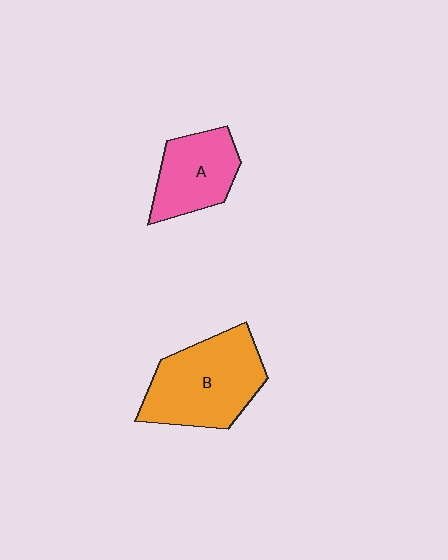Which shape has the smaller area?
Shape A (pink).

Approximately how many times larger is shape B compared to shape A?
Approximately 1.5 times.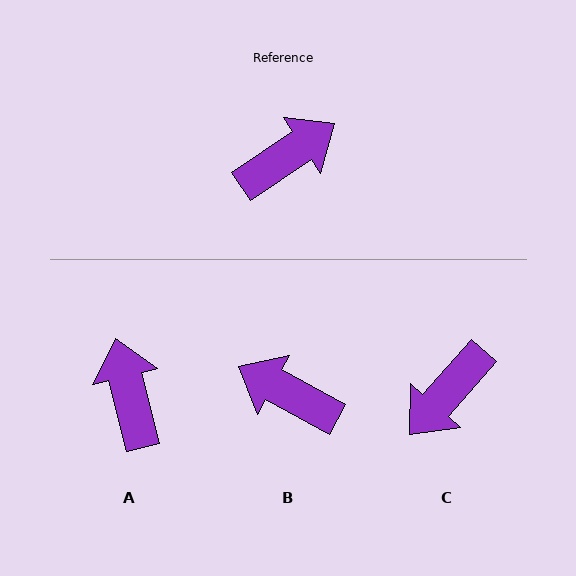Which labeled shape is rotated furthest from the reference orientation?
C, about 165 degrees away.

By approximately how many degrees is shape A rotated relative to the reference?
Approximately 70 degrees counter-clockwise.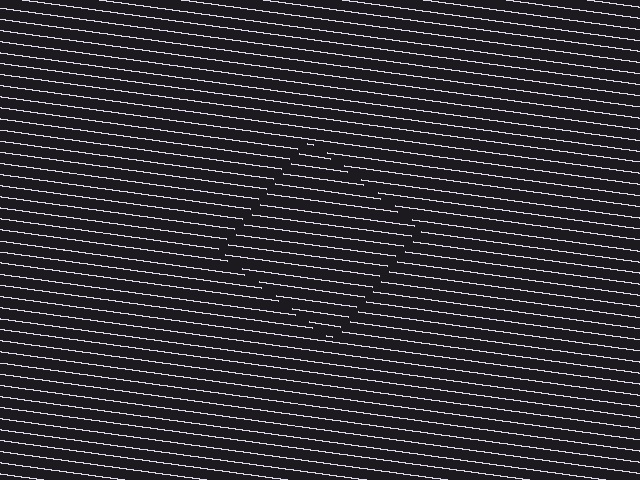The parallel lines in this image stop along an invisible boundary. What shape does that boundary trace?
An illusory square. The interior of the shape contains the same grating, shifted by half a period — the contour is defined by the phase discontinuity where line-ends from the inner and outer gratings abut.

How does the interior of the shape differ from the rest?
The interior of the shape contains the same grating, shifted by half a period — the contour is defined by the phase discontinuity where line-ends from the inner and outer gratings abut.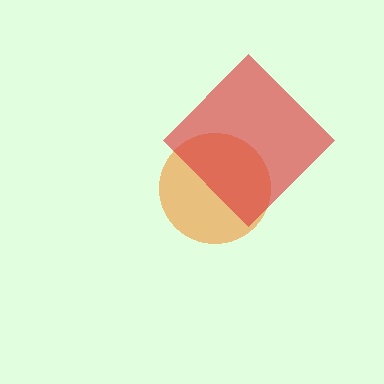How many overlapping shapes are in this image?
There are 2 overlapping shapes in the image.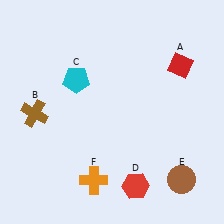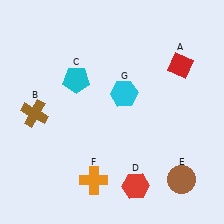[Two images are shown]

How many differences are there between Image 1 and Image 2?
There is 1 difference between the two images.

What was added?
A cyan hexagon (G) was added in Image 2.